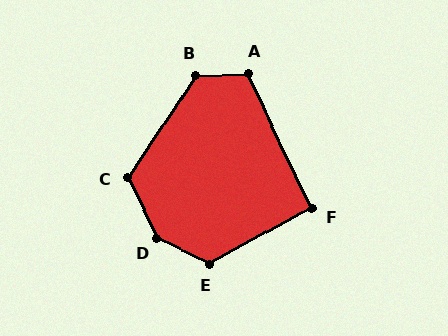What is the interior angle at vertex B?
Approximately 125 degrees (obtuse).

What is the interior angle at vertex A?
Approximately 114 degrees (obtuse).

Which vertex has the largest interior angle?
D, at approximately 142 degrees.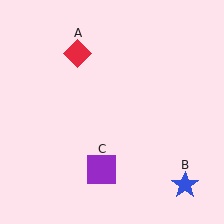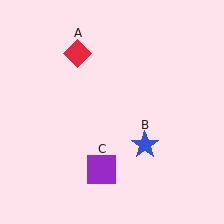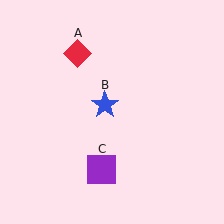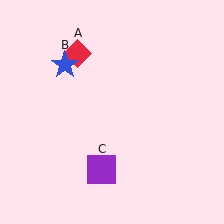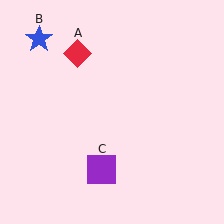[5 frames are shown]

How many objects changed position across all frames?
1 object changed position: blue star (object B).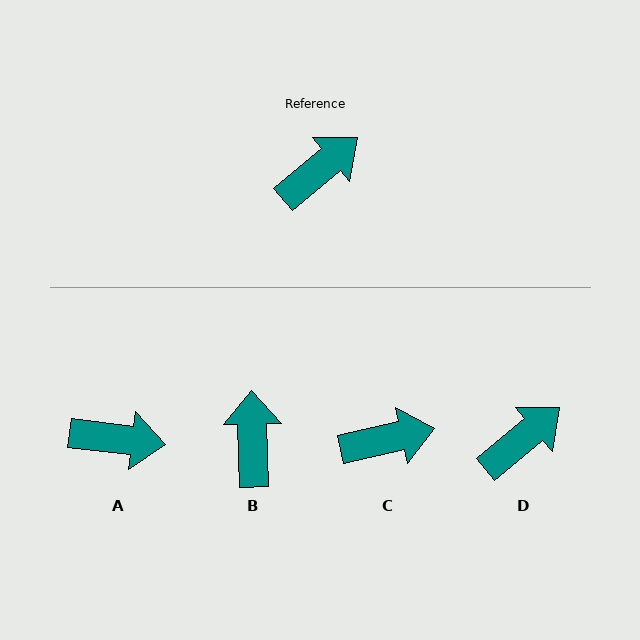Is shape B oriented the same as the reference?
No, it is off by about 52 degrees.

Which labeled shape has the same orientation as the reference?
D.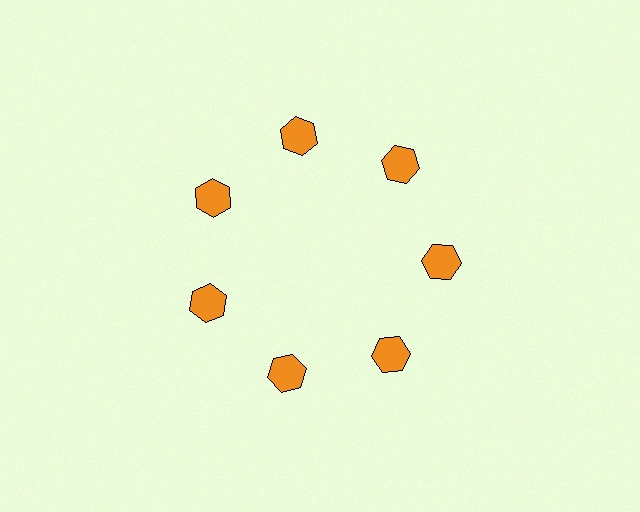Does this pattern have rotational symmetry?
Yes, this pattern has 7-fold rotational symmetry. It looks the same after rotating 51 degrees around the center.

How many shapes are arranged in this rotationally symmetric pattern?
There are 7 shapes, arranged in 7 groups of 1.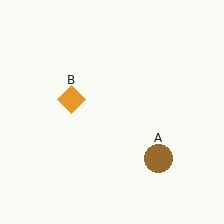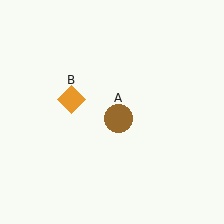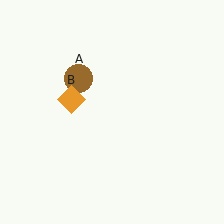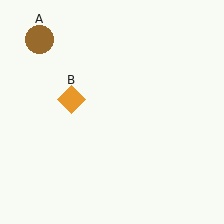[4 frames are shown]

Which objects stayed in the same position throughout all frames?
Orange diamond (object B) remained stationary.